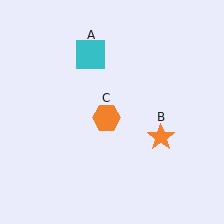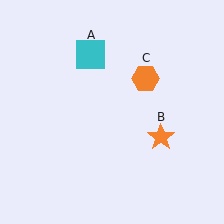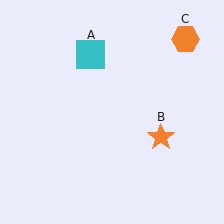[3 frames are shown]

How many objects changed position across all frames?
1 object changed position: orange hexagon (object C).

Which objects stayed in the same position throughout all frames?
Cyan square (object A) and orange star (object B) remained stationary.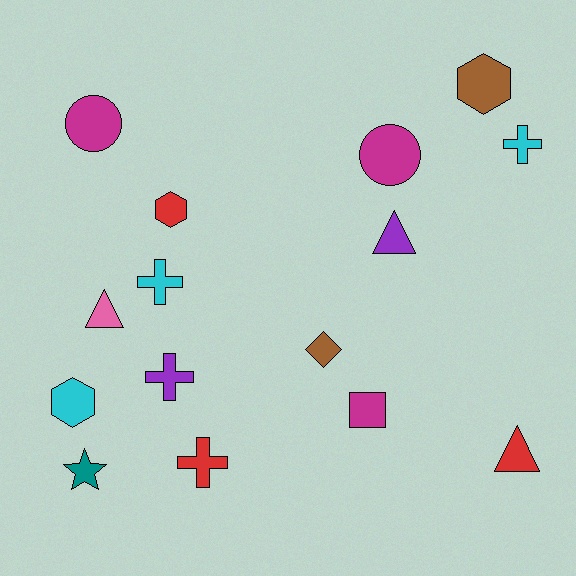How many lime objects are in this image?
There are no lime objects.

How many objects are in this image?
There are 15 objects.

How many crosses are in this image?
There are 4 crosses.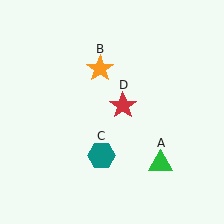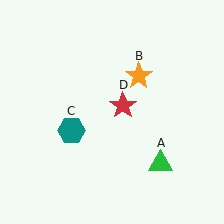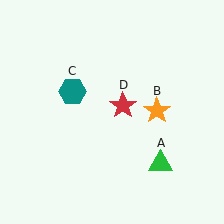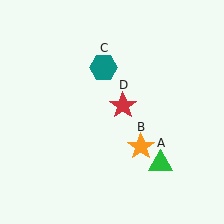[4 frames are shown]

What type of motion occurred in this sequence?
The orange star (object B), teal hexagon (object C) rotated clockwise around the center of the scene.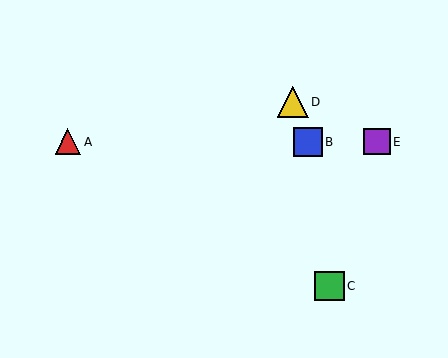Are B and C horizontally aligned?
No, B is at y≈142 and C is at y≈286.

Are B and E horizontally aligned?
Yes, both are at y≈142.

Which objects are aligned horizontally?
Objects A, B, E are aligned horizontally.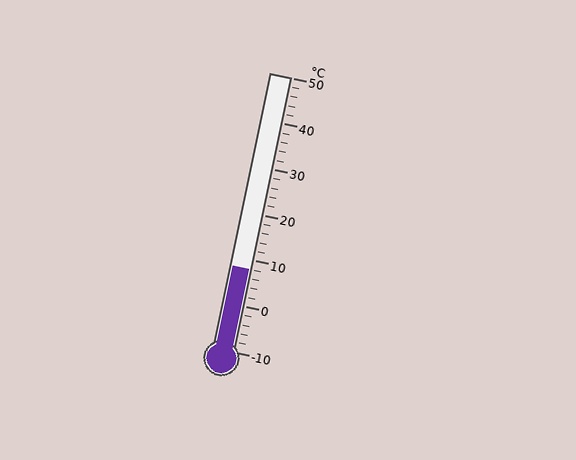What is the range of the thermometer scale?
The thermometer scale ranges from -10°C to 50°C.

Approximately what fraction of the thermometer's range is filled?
The thermometer is filled to approximately 30% of its range.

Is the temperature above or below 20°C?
The temperature is below 20°C.